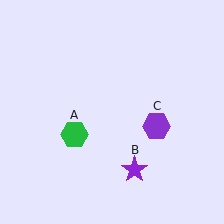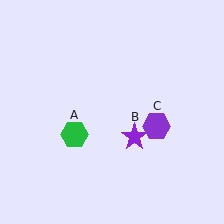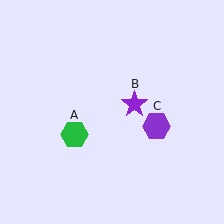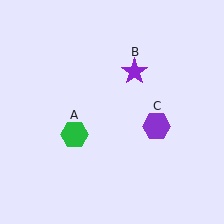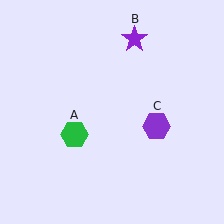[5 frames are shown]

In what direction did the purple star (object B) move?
The purple star (object B) moved up.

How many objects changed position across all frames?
1 object changed position: purple star (object B).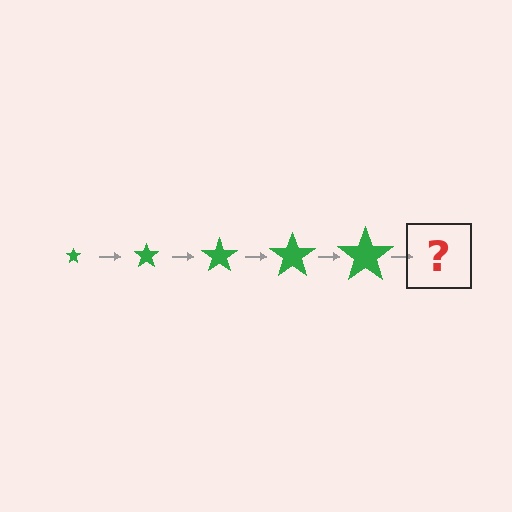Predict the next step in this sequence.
The next step is a green star, larger than the previous one.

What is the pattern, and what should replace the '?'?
The pattern is that the star gets progressively larger each step. The '?' should be a green star, larger than the previous one.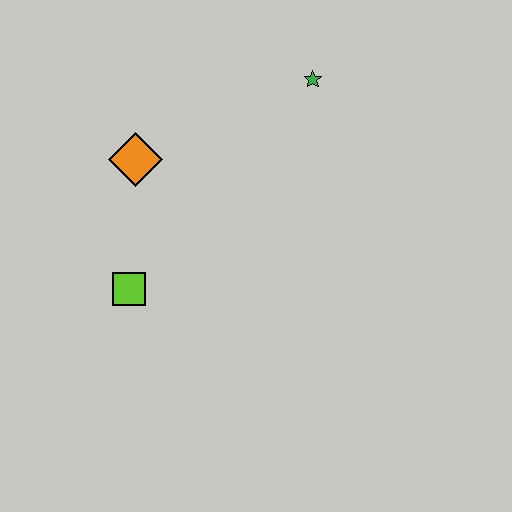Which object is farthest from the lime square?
The green star is farthest from the lime square.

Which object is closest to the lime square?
The orange diamond is closest to the lime square.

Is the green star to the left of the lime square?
No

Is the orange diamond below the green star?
Yes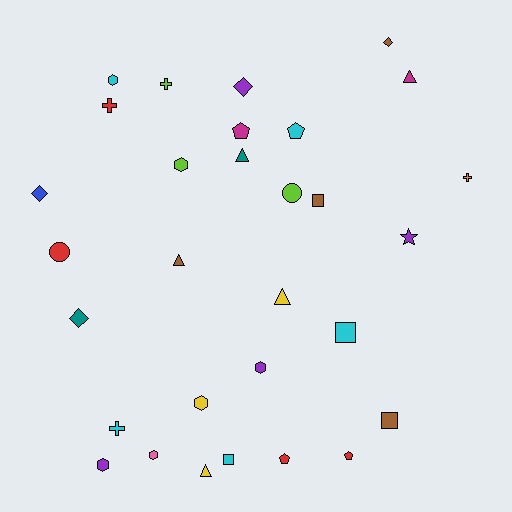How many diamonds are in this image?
There are 4 diamonds.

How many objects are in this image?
There are 30 objects.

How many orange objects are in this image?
There is 1 orange object.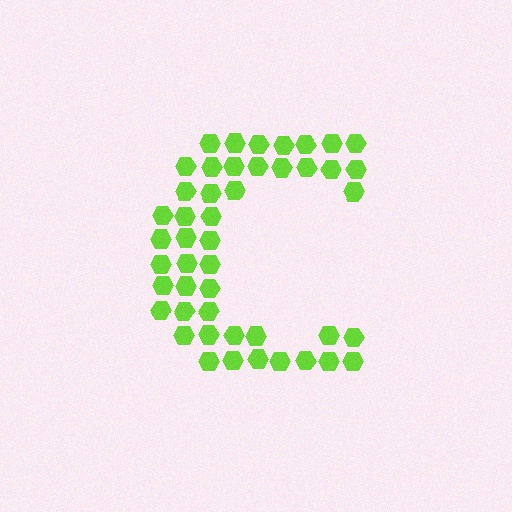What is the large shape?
The large shape is the letter C.